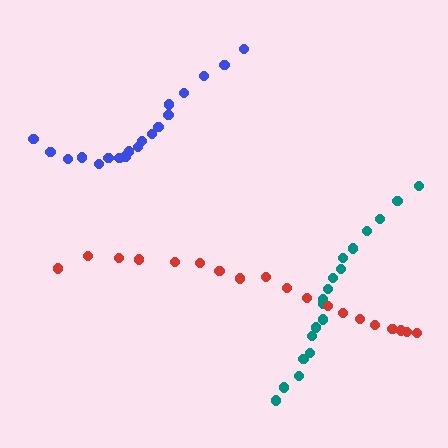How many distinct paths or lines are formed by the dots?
There are 3 distinct paths.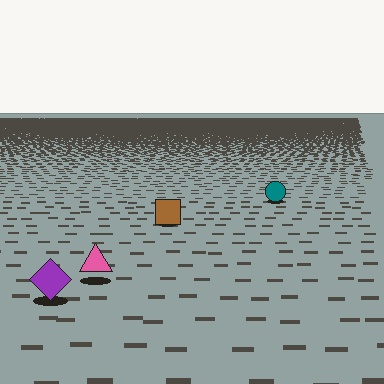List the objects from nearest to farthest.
From nearest to farthest: the purple diamond, the pink triangle, the brown square, the teal circle.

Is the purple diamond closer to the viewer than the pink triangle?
Yes. The purple diamond is closer — you can tell from the texture gradient: the ground texture is coarser near it.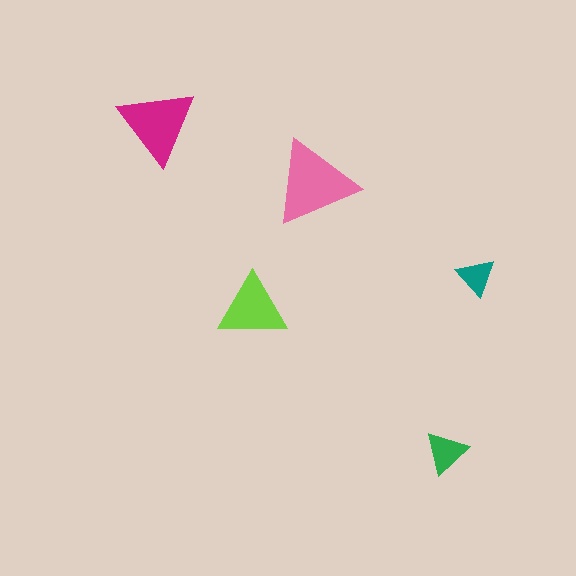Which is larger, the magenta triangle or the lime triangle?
The magenta one.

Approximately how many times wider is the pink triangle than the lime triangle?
About 1.5 times wider.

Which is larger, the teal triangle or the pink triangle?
The pink one.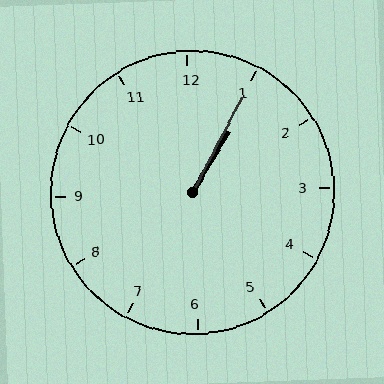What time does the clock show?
1:05.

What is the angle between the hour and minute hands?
Approximately 2 degrees.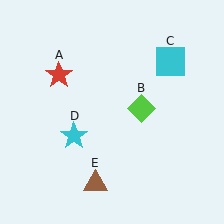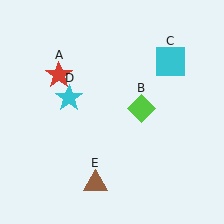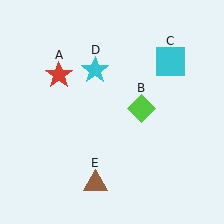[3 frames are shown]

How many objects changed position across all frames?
1 object changed position: cyan star (object D).